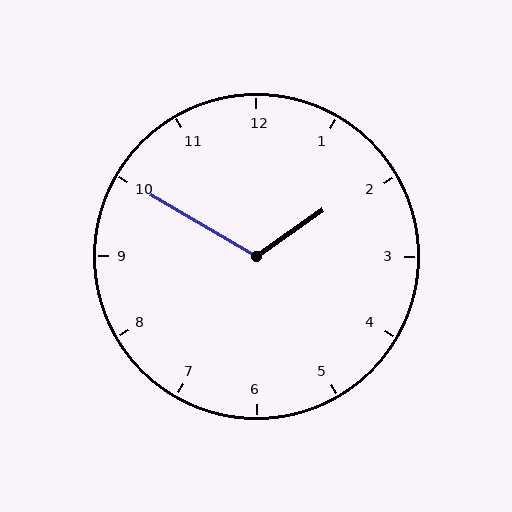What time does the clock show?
1:50.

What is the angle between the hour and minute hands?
Approximately 115 degrees.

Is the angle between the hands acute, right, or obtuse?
It is obtuse.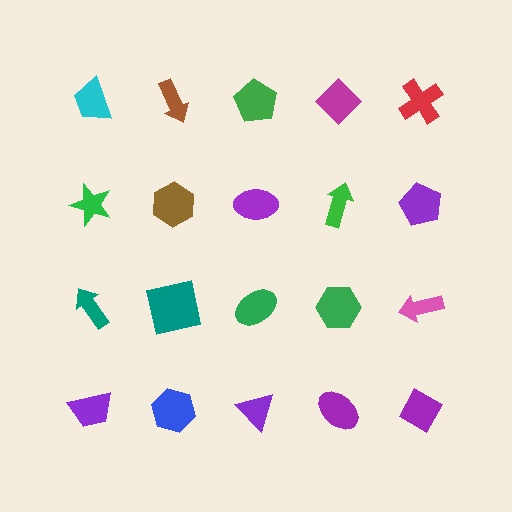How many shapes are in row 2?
5 shapes.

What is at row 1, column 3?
A green pentagon.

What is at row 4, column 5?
A purple diamond.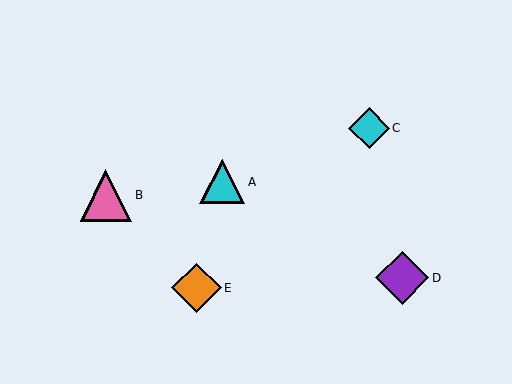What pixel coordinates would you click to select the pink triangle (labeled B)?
Click at (106, 196) to select the pink triangle B.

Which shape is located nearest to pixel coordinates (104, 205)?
The pink triangle (labeled B) at (106, 196) is nearest to that location.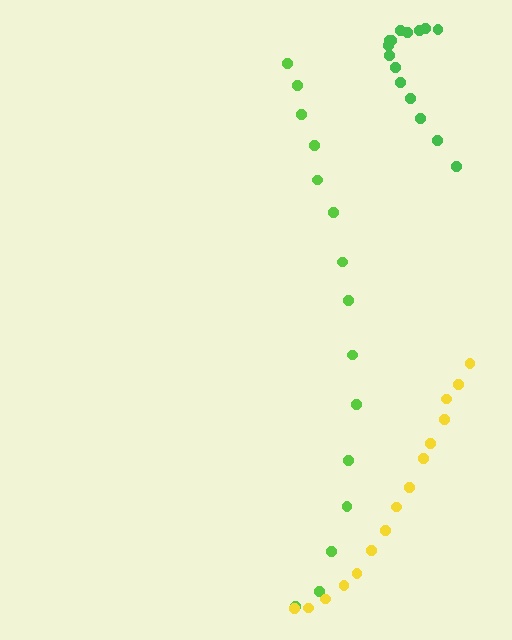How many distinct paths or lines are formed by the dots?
There are 3 distinct paths.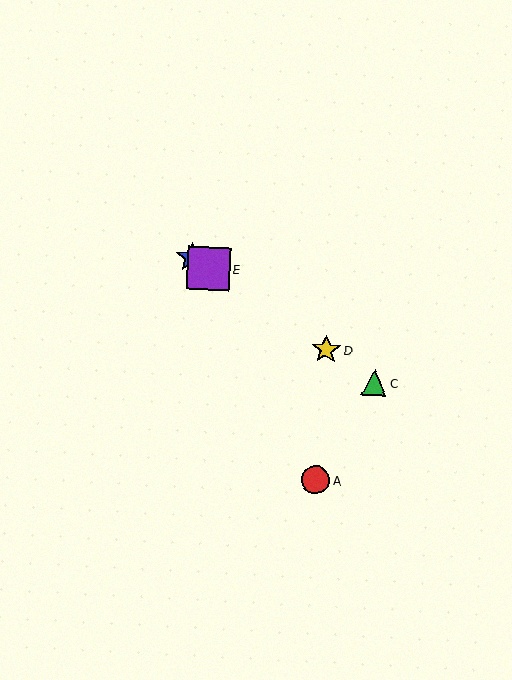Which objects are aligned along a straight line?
Objects B, C, D, E are aligned along a straight line.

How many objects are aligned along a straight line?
4 objects (B, C, D, E) are aligned along a straight line.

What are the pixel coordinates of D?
Object D is at (326, 350).